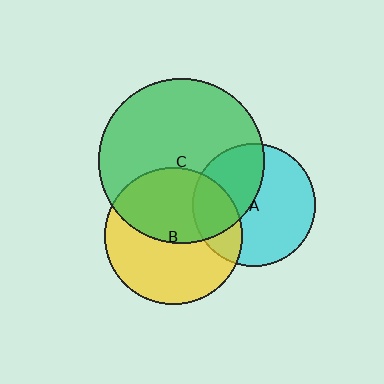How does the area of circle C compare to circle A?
Approximately 1.8 times.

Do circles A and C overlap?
Yes.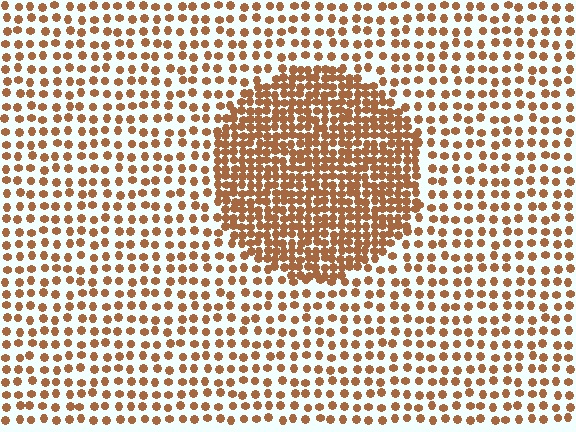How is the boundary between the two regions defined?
The boundary is defined by a change in element density (approximately 2.3x ratio). All elements are the same color, size, and shape.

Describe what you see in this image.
The image contains small brown elements arranged at two different densities. A circle-shaped region is visible where the elements are more densely packed than the surrounding area.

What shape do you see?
I see a circle.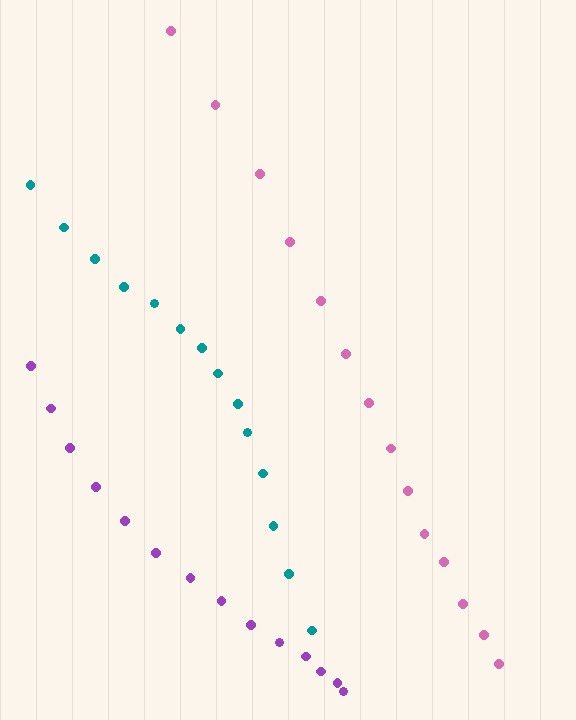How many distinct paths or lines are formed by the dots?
There are 3 distinct paths.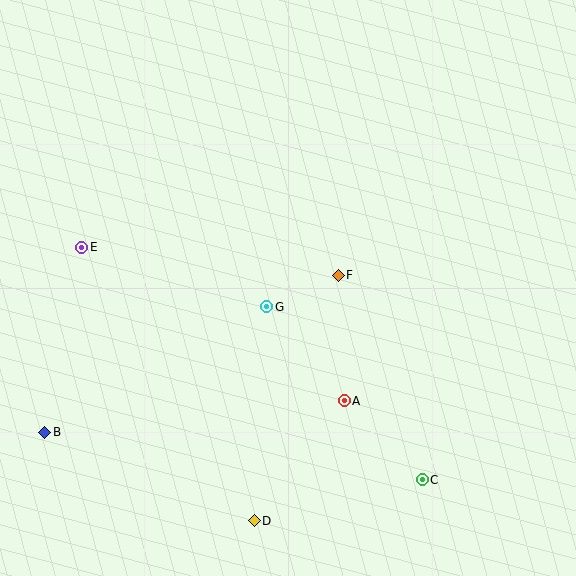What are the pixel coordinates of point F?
Point F is at (338, 275).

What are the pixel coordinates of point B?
Point B is at (45, 432).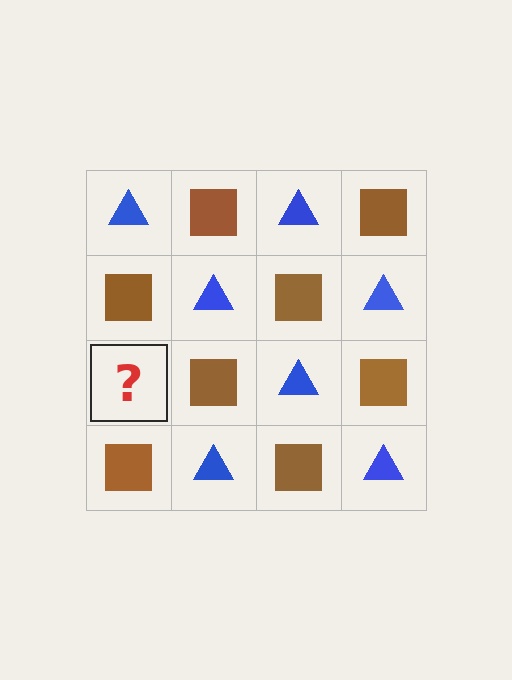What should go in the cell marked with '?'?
The missing cell should contain a blue triangle.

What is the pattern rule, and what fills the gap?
The rule is that it alternates blue triangle and brown square in a checkerboard pattern. The gap should be filled with a blue triangle.